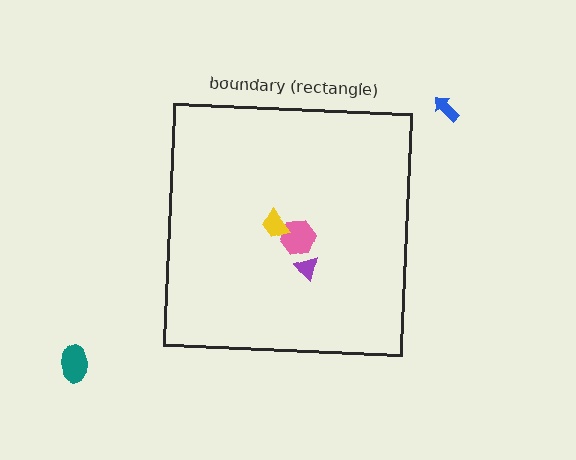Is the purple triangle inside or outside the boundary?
Inside.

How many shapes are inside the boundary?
3 inside, 2 outside.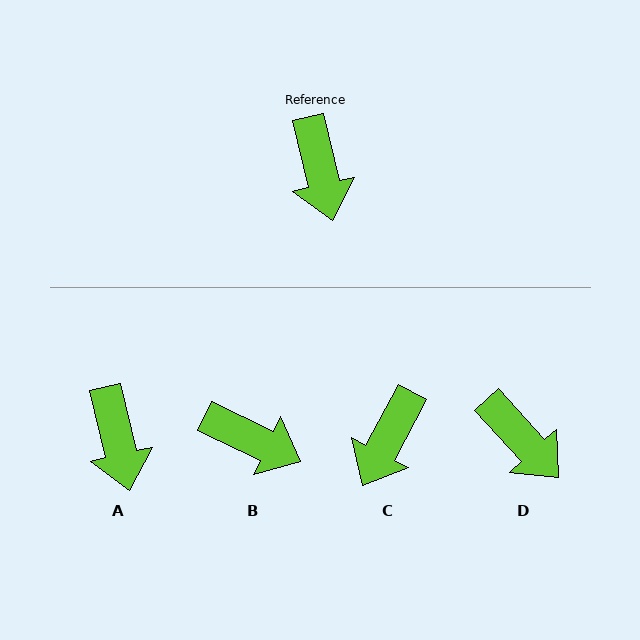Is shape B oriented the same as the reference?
No, it is off by about 51 degrees.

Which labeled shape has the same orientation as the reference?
A.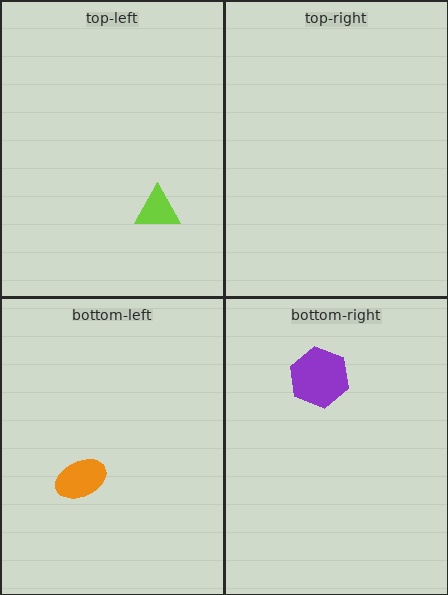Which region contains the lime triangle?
The top-left region.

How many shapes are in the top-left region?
1.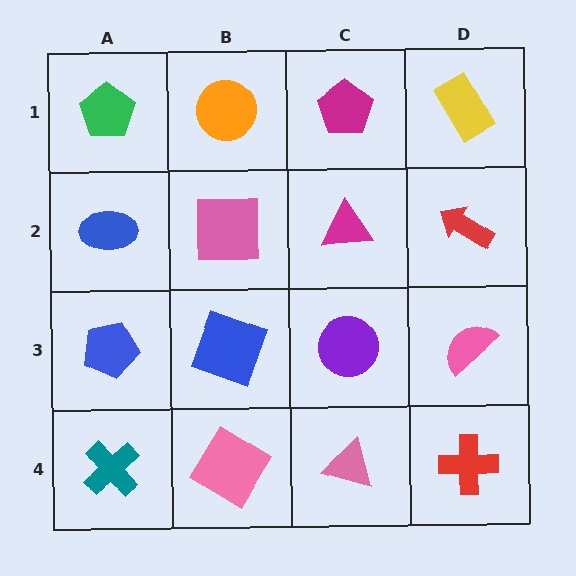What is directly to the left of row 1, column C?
An orange circle.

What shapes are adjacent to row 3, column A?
A blue ellipse (row 2, column A), a teal cross (row 4, column A), a blue square (row 3, column B).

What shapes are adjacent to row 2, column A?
A green pentagon (row 1, column A), a blue pentagon (row 3, column A), a pink square (row 2, column B).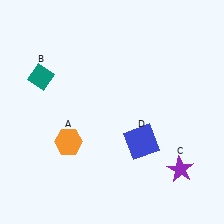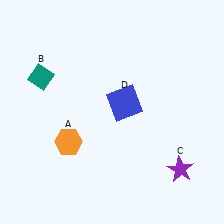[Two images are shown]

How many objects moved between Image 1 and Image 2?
1 object moved between the two images.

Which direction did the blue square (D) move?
The blue square (D) moved up.